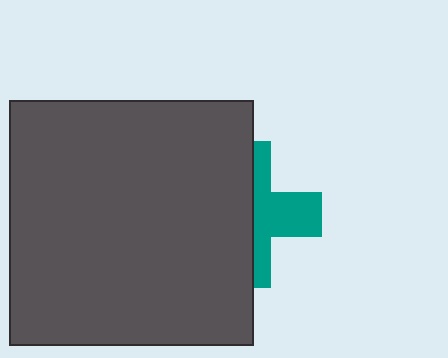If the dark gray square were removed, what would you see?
You would see the complete teal cross.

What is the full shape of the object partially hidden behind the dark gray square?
The partially hidden object is a teal cross.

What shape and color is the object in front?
The object in front is a dark gray square.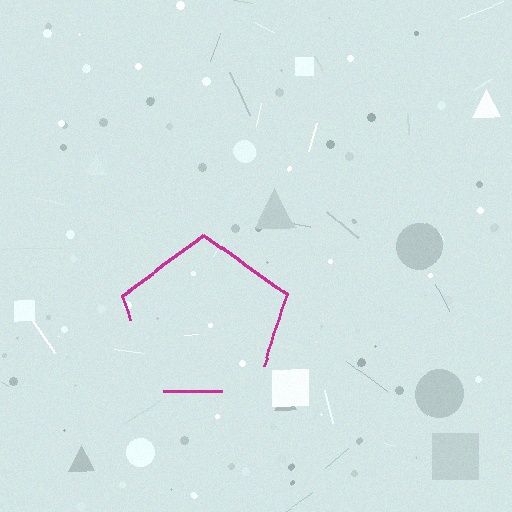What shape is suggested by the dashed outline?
The dashed outline suggests a pentagon.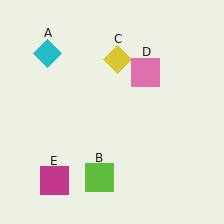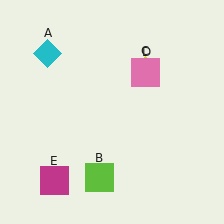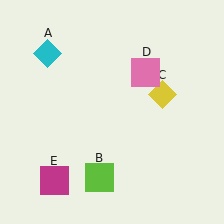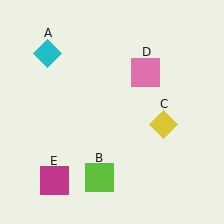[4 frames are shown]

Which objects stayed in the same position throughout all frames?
Cyan diamond (object A) and lime square (object B) and pink square (object D) and magenta square (object E) remained stationary.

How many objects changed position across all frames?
1 object changed position: yellow diamond (object C).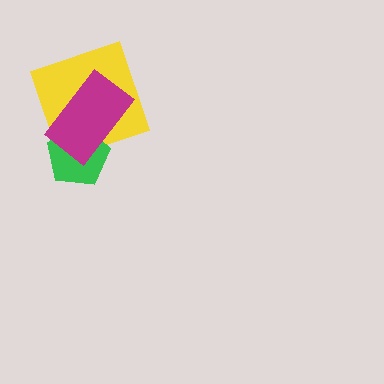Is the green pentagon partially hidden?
Yes, it is partially covered by another shape.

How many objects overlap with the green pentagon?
2 objects overlap with the green pentagon.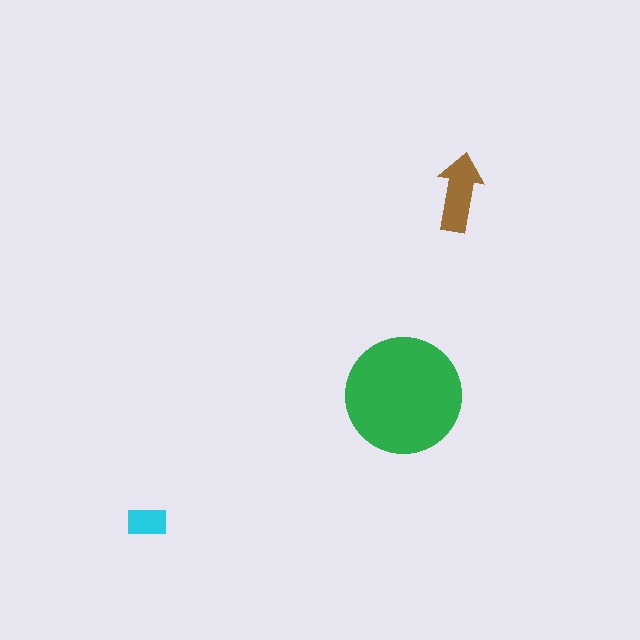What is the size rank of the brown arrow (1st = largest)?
2nd.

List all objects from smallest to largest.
The cyan rectangle, the brown arrow, the green circle.